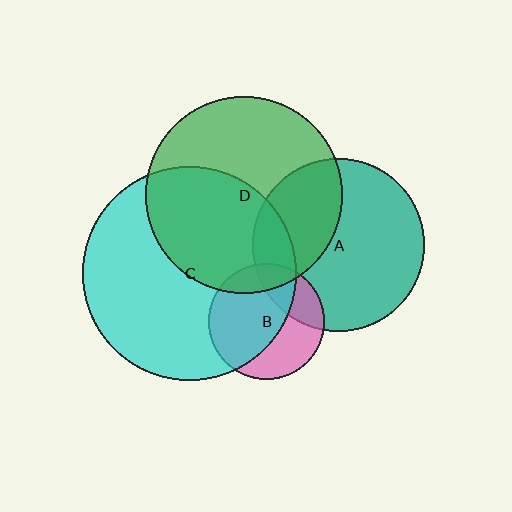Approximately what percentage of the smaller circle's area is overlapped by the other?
Approximately 25%.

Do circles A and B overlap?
Yes.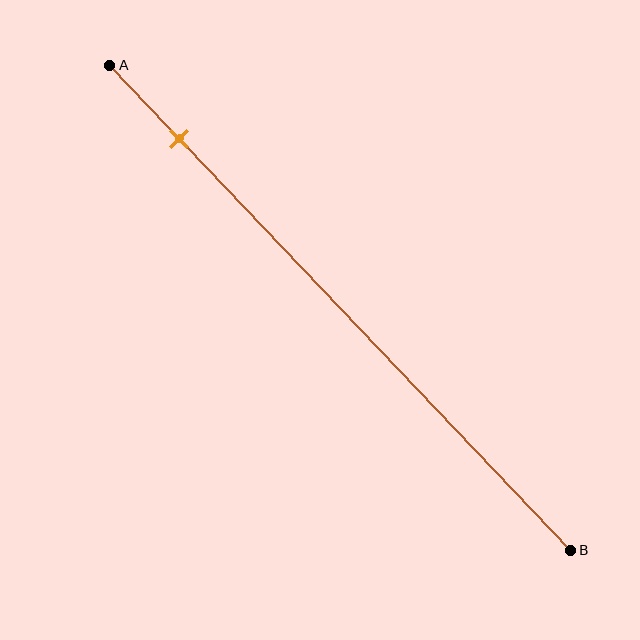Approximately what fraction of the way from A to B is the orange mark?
The orange mark is approximately 15% of the way from A to B.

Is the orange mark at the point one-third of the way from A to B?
No, the mark is at about 15% from A, not at the 33% one-third point.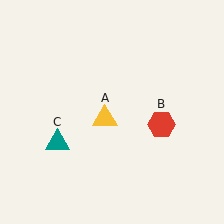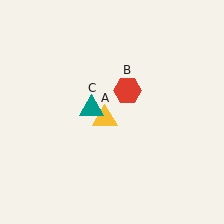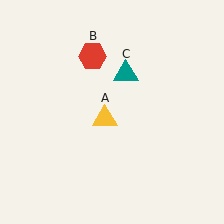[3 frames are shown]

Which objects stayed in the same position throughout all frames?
Yellow triangle (object A) remained stationary.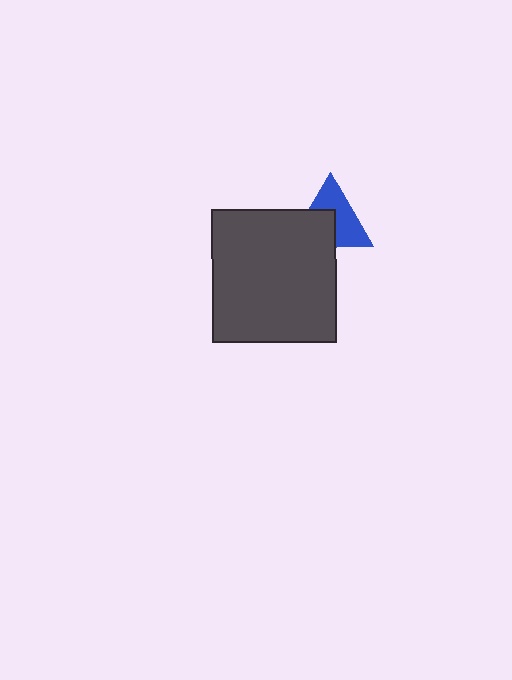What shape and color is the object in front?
The object in front is a dark gray rectangle.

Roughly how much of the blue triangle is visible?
About half of it is visible (roughly 55%).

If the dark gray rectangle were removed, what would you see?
You would see the complete blue triangle.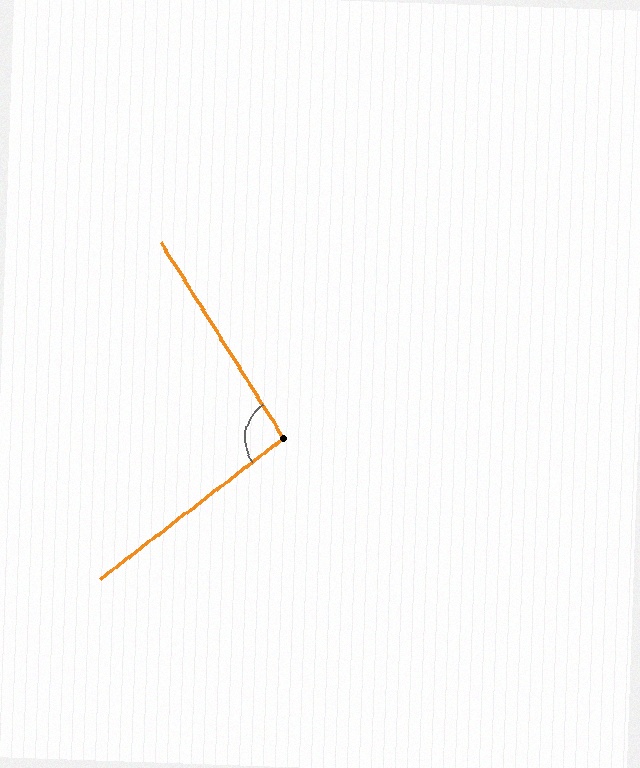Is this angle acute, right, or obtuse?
It is obtuse.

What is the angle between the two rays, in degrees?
Approximately 95 degrees.